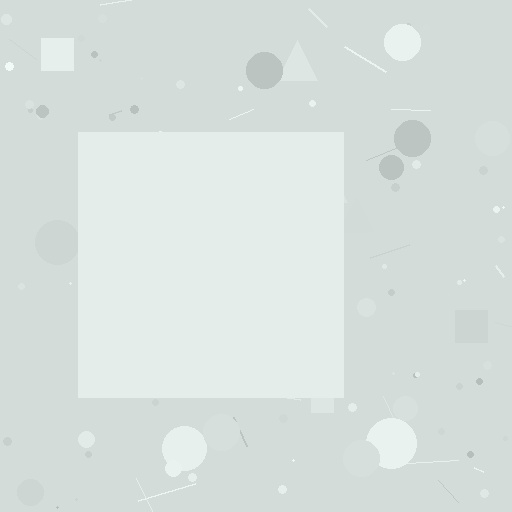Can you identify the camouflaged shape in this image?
The camouflaged shape is a square.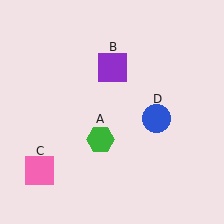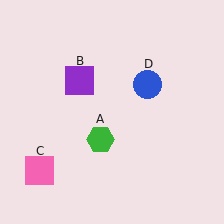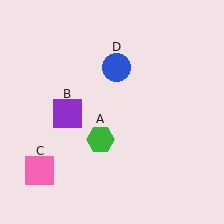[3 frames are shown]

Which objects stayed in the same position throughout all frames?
Green hexagon (object A) and pink square (object C) remained stationary.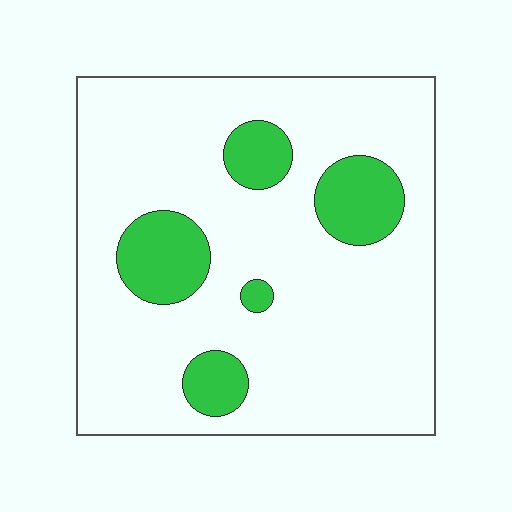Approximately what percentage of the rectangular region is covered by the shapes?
Approximately 15%.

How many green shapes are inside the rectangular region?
5.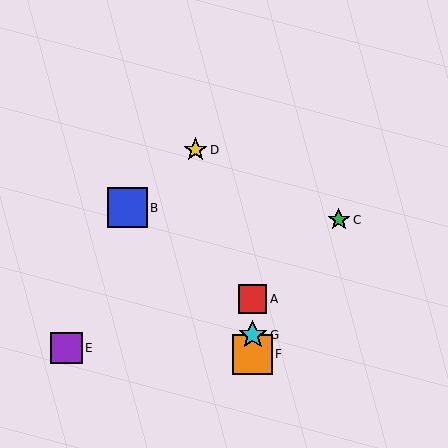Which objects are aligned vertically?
Objects A, F, G are aligned vertically.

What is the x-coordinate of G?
Object G is at x≈253.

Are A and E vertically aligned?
No, A is at x≈253 and E is at x≈66.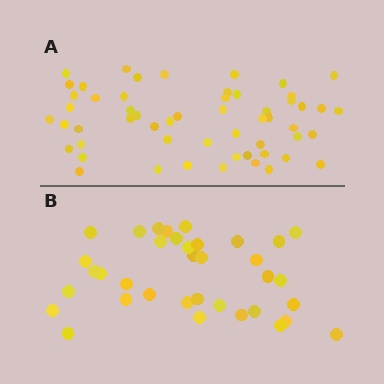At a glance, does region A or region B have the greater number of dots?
Region A (the top region) has more dots.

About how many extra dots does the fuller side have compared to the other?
Region A has approximately 20 more dots than region B.